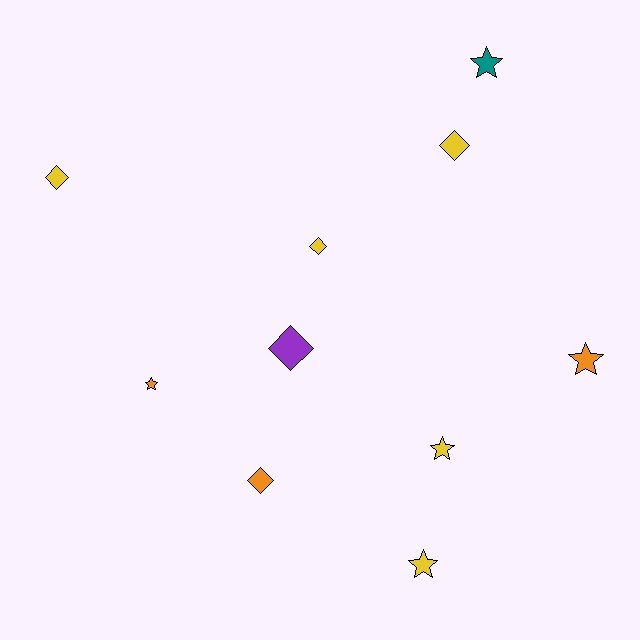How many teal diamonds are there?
There are no teal diamonds.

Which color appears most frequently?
Yellow, with 5 objects.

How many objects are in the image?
There are 10 objects.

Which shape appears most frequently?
Star, with 5 objects.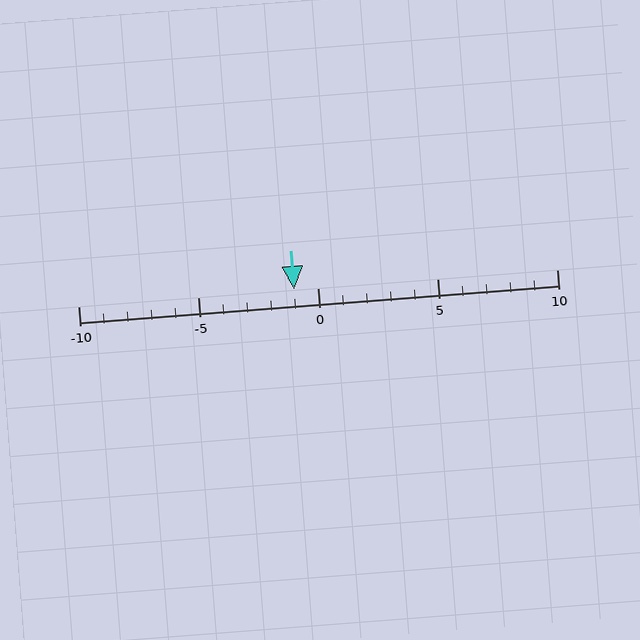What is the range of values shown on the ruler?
The ruler shows values from -10 to 10.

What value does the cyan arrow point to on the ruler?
The cyan arrow points to approximately -1.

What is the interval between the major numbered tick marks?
The major tick marks are spaced 5 units apart.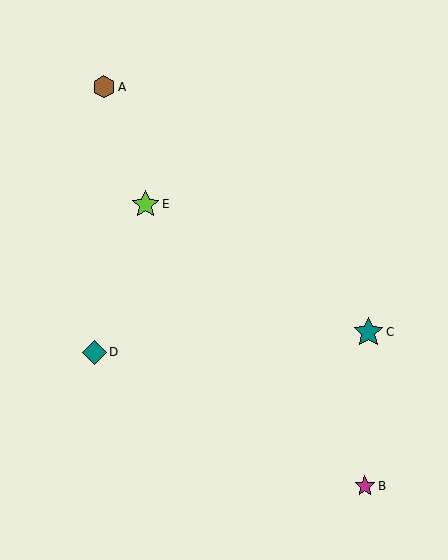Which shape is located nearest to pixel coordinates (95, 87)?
The brown hexagon (labeled A) at (104, 87) is nearest to that location.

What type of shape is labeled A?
Shape A is a brown hexagon.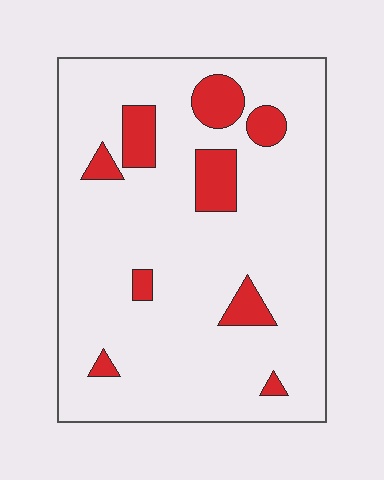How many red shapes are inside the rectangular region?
9.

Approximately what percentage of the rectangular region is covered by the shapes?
Approximately 15%.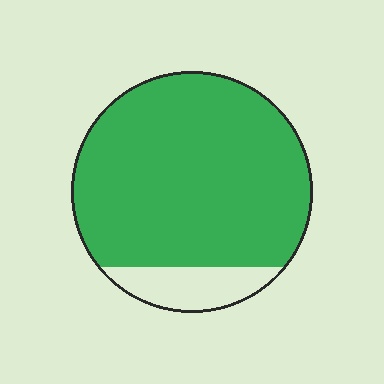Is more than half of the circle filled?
Yes.